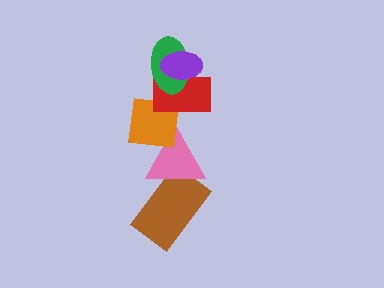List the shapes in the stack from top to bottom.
From top to bottom: the purple ellipse, the green ellipse, the red rectangle, the orange square, the pink triangle, the brown rectangle.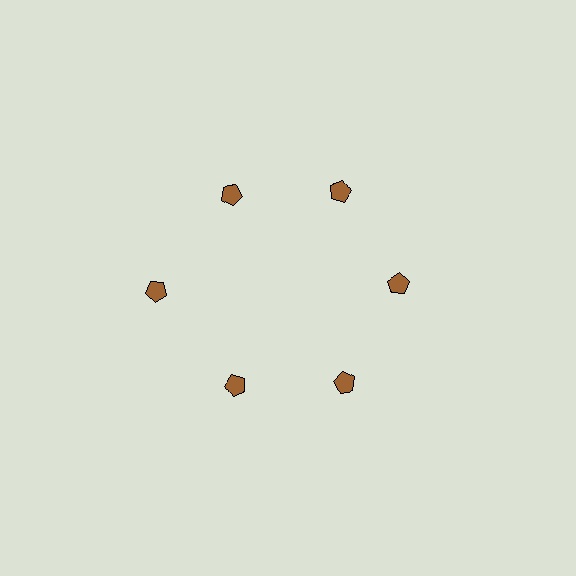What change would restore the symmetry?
The symmetry would be restored by moving it inward, back onto the ring so that all 6 pentagons sit at equal angles and equal distance from the center.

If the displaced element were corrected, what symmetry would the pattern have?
It would have 6-fold rotational symmetry — the pattern would map onto itself every 60 degrees.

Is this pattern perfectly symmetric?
No. The 6 brown pentagons are arranged in a ring, but one element near the 9 o'clock position is pushed outward from the center, breaking the 6-fold rotational symmetry.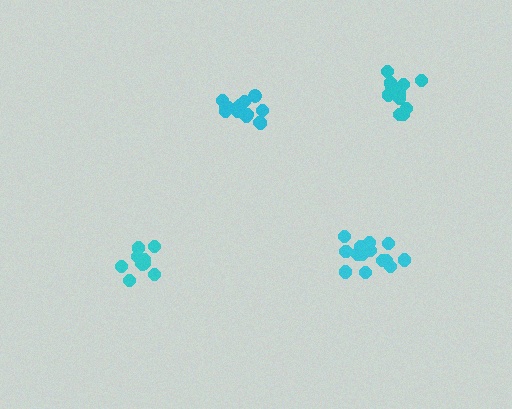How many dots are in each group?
Group 1: 16 dots, Group 2: 13 dots, Group 3: 13 dots, Group 4: 10 dots (52 total).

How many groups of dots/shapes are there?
There are 4 groups.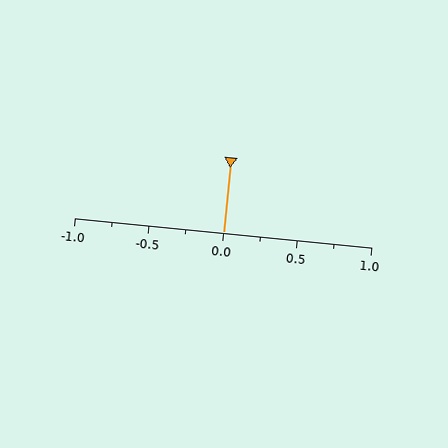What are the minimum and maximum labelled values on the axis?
The axis runs from -1.0 to 1.0.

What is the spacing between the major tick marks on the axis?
The major ticks are spaced 0.5 apart.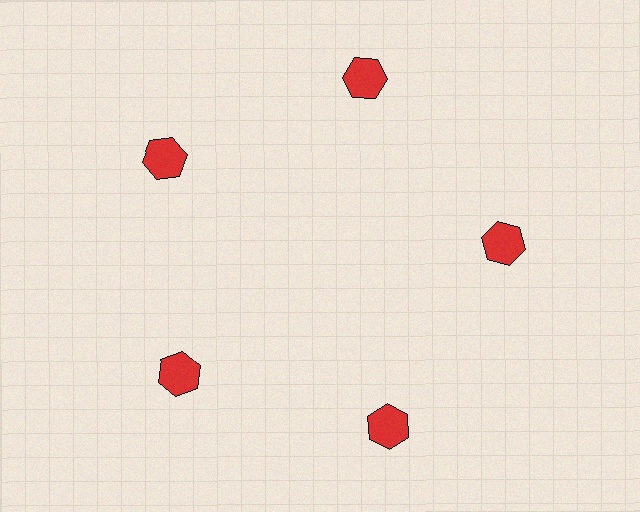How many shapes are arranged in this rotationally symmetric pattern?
There are 5 shapes, arranged in 5 groups of 1.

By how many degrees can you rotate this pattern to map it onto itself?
The pattern maps onto itself every 72 degrees of rotation.